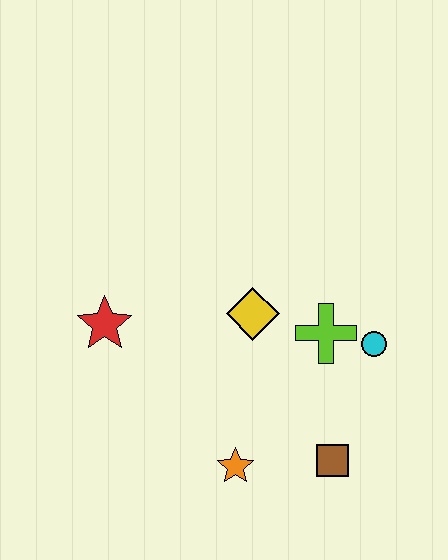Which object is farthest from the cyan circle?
The red star is farthest from the cyan circle.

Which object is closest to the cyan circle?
The lime cross is closest to the cyan circle.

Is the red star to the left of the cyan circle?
Yes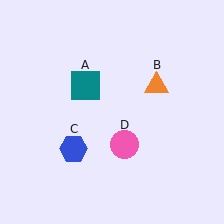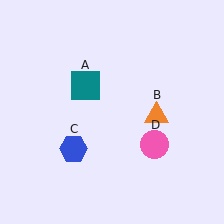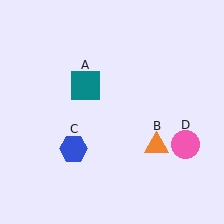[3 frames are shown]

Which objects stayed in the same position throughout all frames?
Teal square (object A) and blue hexagon (object C) remained stationary.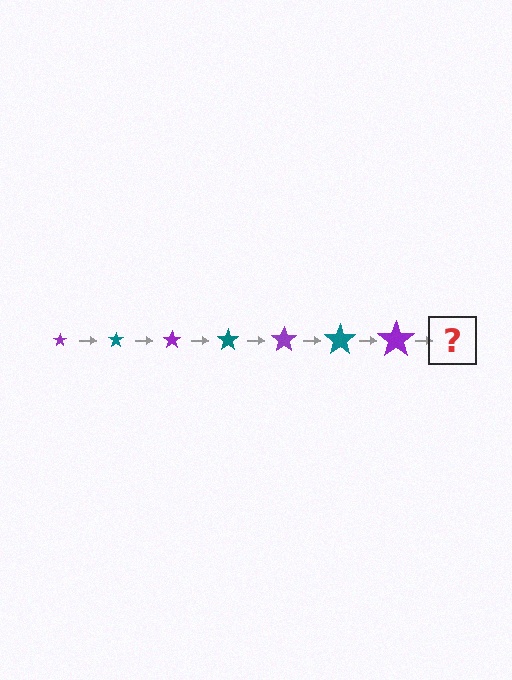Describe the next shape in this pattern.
It should be a teal star, larger than the previous one.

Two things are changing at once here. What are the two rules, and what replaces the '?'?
The two rules are that the star grows larger each step and the color cycles through purple and teal. The '?' should be a teal star, larger than the previous one.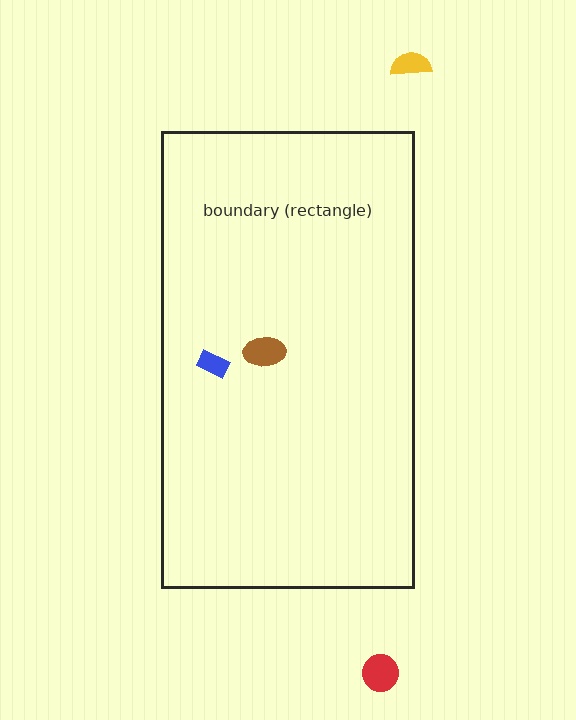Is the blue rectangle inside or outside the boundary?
Inside.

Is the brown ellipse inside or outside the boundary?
Inside.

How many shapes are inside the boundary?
2 inside, 2 outside.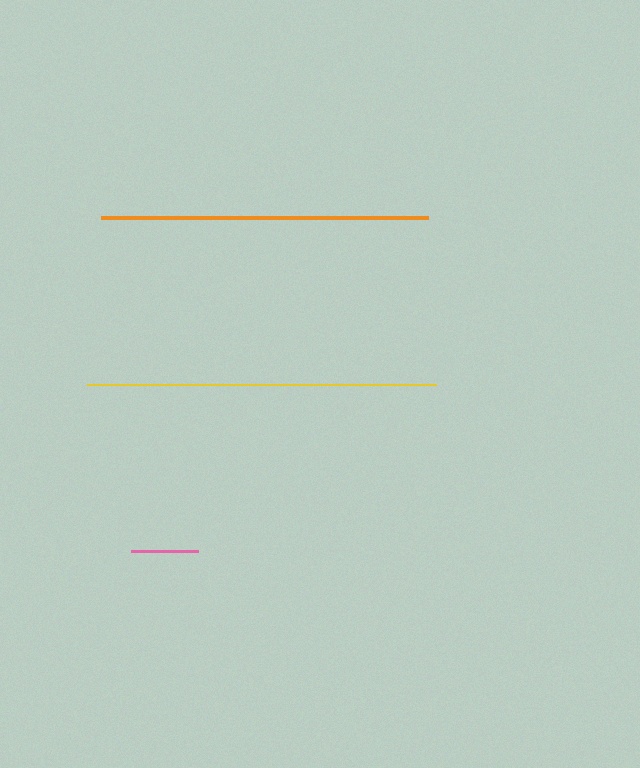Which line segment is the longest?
The yellow line is the longest at approximately 348 pixels.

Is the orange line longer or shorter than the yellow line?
The yellow line is longer than the orange line.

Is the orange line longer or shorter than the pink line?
The orange line is longer than the pink line.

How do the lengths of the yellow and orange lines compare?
The yellow and orange lines are approximately the same length.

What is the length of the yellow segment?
The yellow segment is approximately 348 pixels long.